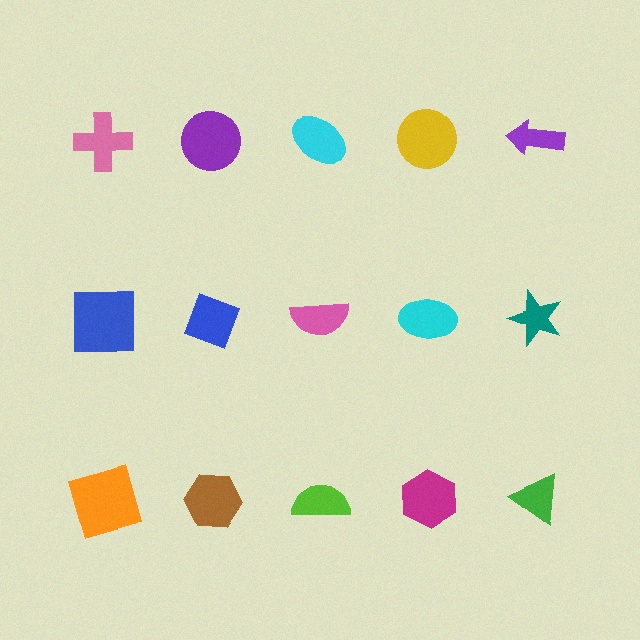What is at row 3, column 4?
A magenta hexagon.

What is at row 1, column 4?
A yellow circle.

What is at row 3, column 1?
An orange square.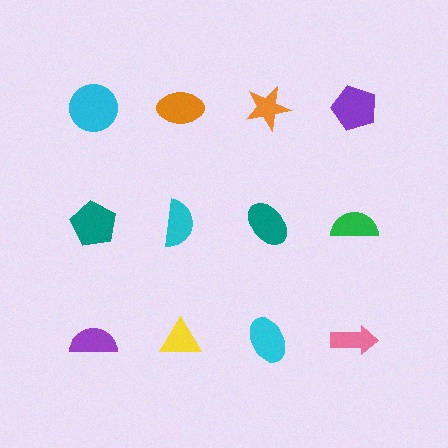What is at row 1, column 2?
An orange ellipse.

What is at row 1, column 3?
An orange star.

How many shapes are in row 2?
4 shapes.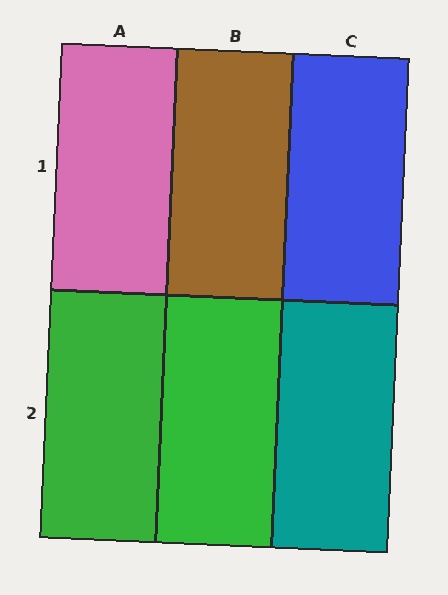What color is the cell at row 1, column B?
Brown.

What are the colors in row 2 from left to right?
Green, green, teal.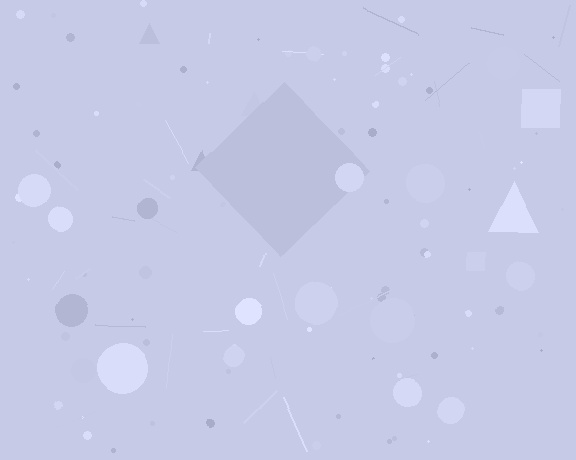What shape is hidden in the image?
A diamond is hidden in the image.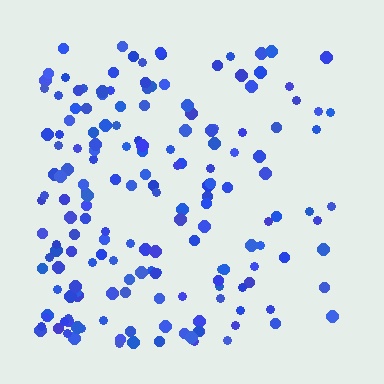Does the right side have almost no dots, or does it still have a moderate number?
Still a moderate number, just noticeably fewer than the left.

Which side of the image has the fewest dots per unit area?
The right.